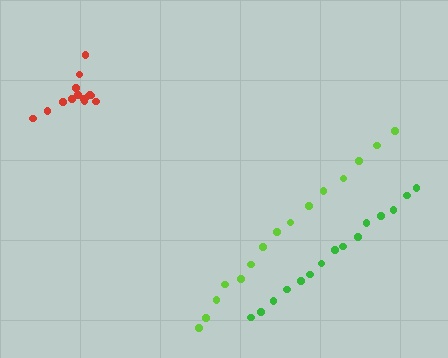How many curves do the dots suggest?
There are 3 distinct paths.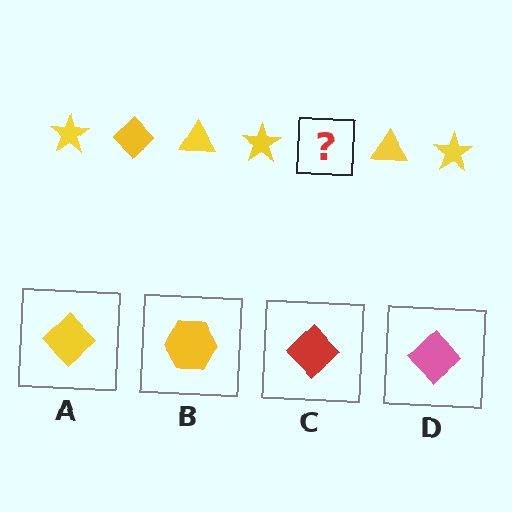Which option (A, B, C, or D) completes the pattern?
A.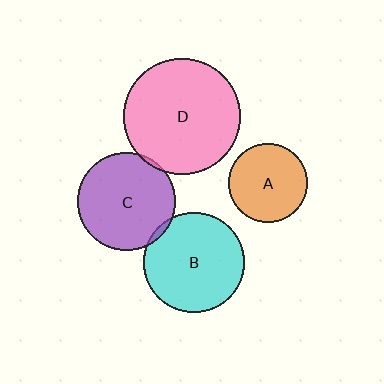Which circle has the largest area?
Circle D (pink).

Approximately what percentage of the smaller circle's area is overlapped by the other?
Approximately 5%.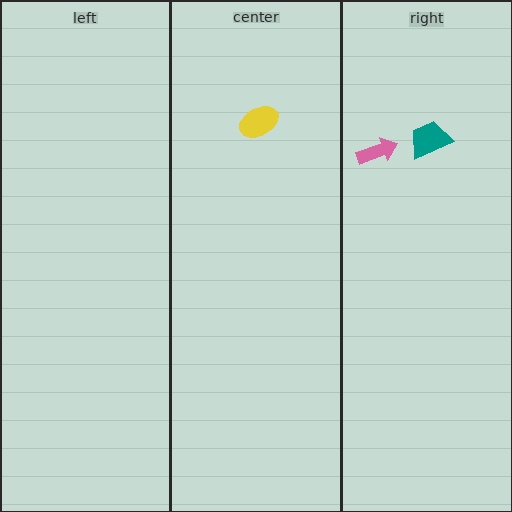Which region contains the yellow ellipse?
The center region.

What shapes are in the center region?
The yellow ellipse.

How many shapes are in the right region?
2.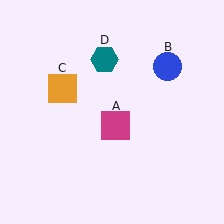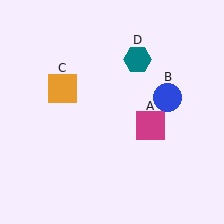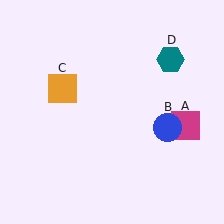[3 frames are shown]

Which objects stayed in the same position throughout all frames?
Orange square (object C) remained stationary.